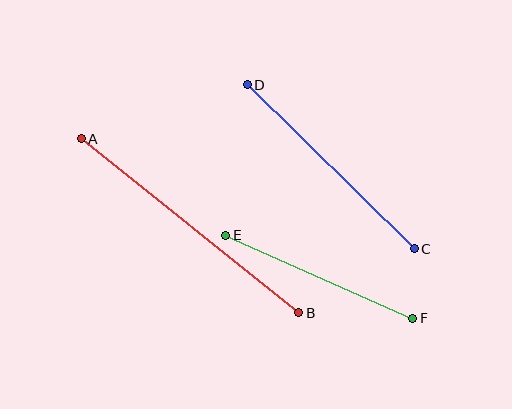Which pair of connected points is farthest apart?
Points A and B are farthest apart.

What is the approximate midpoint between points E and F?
The midpoint is at approximately (319, 277) pixels.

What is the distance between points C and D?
The distance is approximately 234 pixels.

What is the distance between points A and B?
The distance is approximately 279 pixels.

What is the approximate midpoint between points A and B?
The midpoint is at approximately (190, 226) pixels.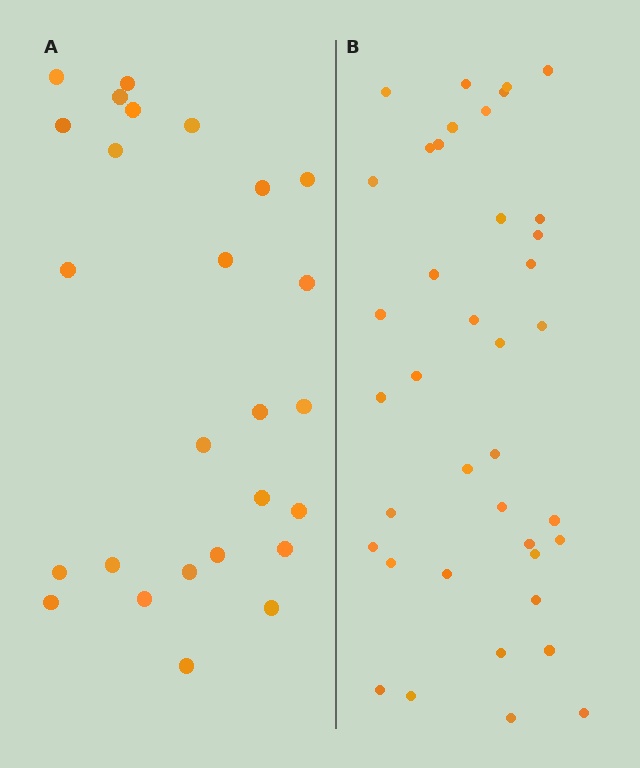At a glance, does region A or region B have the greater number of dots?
Region B (the right region) has more dots.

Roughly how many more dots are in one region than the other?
Region B has approximately 15 more dots than region A.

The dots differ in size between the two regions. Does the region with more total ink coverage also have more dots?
No. Region A has more total ink coverage because its dots are larger, but region B actually contains more individual dots. Total area can be misleading — the number of items is what matters here.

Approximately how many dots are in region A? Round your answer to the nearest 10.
About 30 dots. (The exact count is 26, which rounds to 30.)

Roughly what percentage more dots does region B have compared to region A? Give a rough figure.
About 50% more.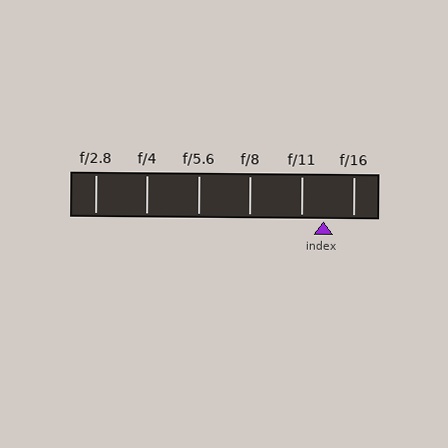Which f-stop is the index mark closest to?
The index mark is closest to f/11.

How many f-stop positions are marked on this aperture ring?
There are 6 f-stop positions marked.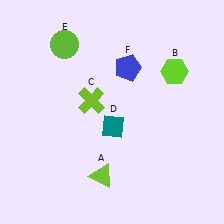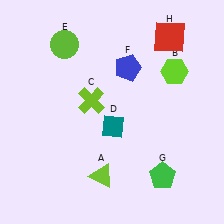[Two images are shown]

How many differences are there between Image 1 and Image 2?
There are 2 differences between the two images.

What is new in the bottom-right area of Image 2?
A green pentagon (G) was added in the bottom-right area of Image 2.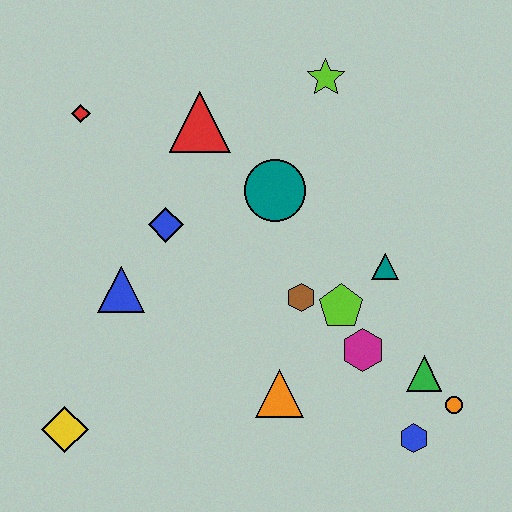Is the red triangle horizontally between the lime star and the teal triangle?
No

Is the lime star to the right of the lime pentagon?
No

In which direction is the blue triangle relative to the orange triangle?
The blue triangle is to the left of the orange triangle.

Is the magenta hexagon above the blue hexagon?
Yes